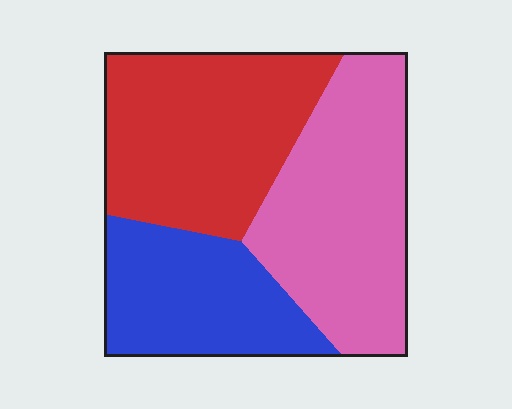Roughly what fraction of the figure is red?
Red takes up about three eighths (3/8) of the figure.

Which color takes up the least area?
Blue, at roughly 25%.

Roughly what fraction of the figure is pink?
Pink takes up about three eighths (3/8) of the figure.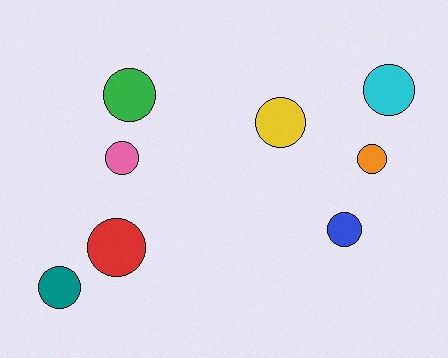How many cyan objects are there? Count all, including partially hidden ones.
There is 1 cyan object.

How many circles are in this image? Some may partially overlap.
There are 8 circles.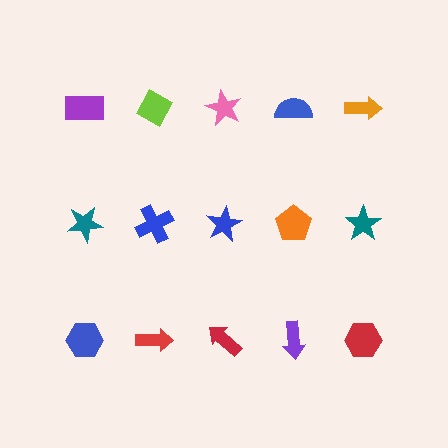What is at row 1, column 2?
A lime diamond.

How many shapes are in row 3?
5 shapes.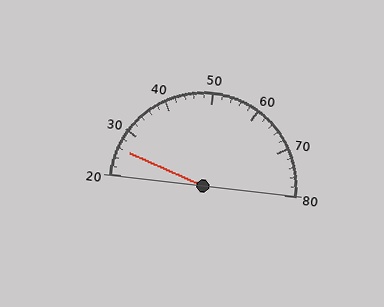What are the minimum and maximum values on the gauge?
The gauge ranges from 20 to 80.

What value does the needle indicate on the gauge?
The needle indicates approximately 26.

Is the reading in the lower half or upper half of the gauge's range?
The reading is in the lower half of the range (20 to 80).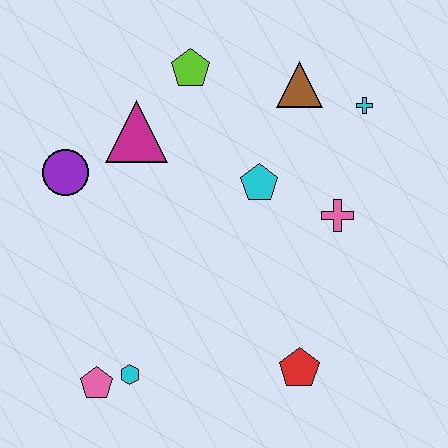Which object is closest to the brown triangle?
The cyan cross is closest to the brown triangle.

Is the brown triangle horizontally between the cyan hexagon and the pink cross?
Yes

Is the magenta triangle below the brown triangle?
Yes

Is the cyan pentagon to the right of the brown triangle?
No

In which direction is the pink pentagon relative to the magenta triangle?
The pink pentagon is below the magenta triangle.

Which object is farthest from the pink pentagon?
The cyan cross is farthest from the pink pentagon.